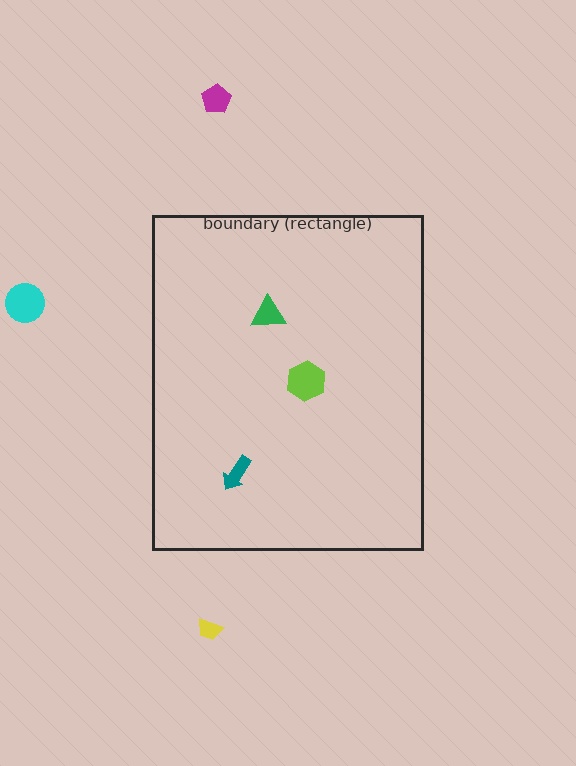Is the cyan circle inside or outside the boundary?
Outside.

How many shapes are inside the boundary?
3 inside, 3 outside.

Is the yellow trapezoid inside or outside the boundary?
Outside.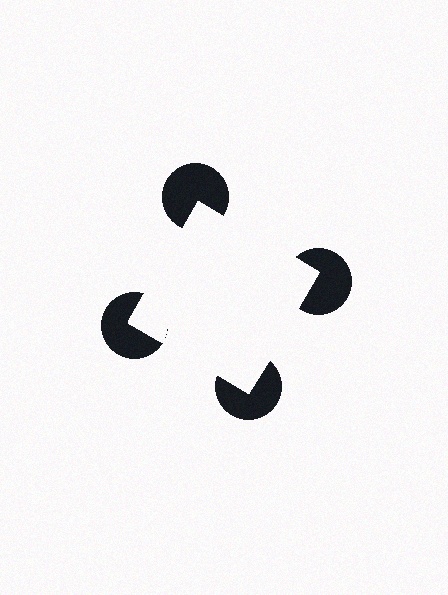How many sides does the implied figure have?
4 sides.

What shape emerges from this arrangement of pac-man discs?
An illusory square — its edges are inferred from the aligned wedge cuts in the pac-man discs, not physically drawn.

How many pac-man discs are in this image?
There are 4 — one at each vertex of the illusory square.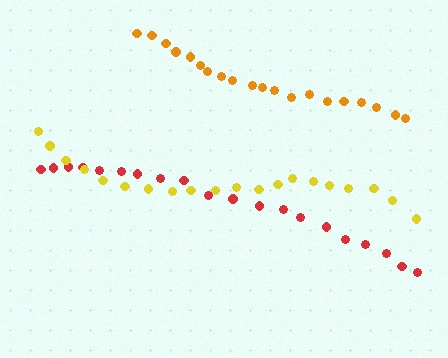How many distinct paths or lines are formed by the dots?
There are 3 distinct paths.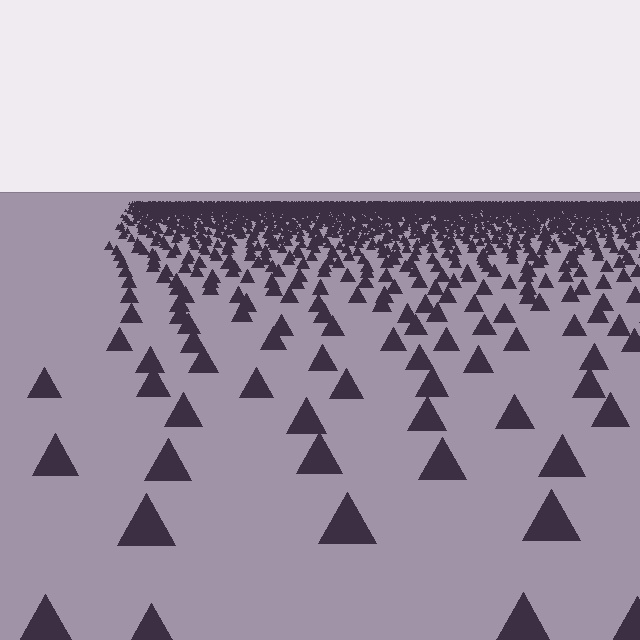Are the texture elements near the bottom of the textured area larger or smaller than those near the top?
Larger. Near the bottom, elements are closer to the viewer and appear at a bigger on-screen size.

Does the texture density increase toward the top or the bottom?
Density increases toward the top.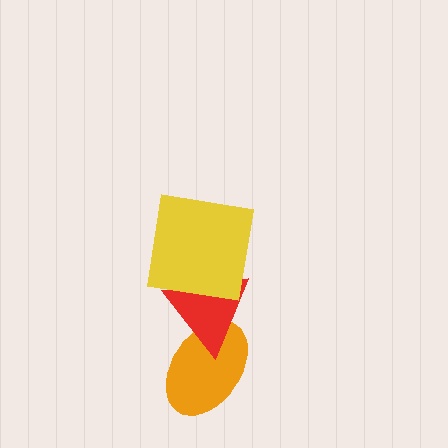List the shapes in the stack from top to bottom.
From top to bottom: the yellow square, the red triangle, the orange ellipse.